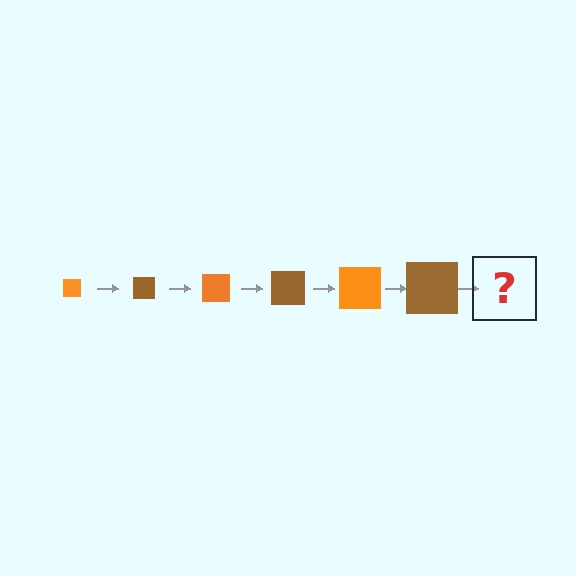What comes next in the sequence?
The next element should be an orange square, larger than the previous one.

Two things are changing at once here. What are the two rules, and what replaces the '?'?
The two rules are that the square grows larger each step and the color cycles through orange and brown. The '?' should be an orange square, larger than the previous one.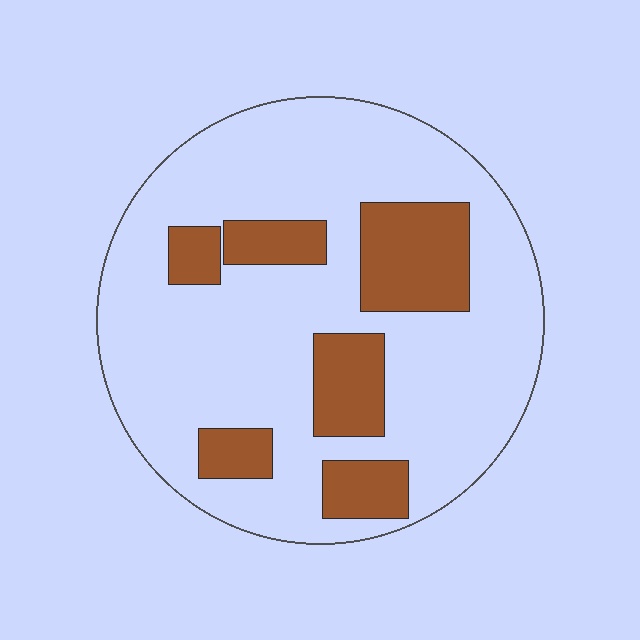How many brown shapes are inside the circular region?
6.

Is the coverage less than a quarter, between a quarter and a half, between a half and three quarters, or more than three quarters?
Less than a quarter.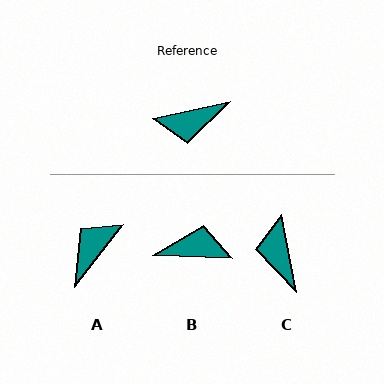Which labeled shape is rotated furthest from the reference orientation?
B, about 166 degrees away.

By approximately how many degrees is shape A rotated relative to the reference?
Approximately 140 degrees clockwise.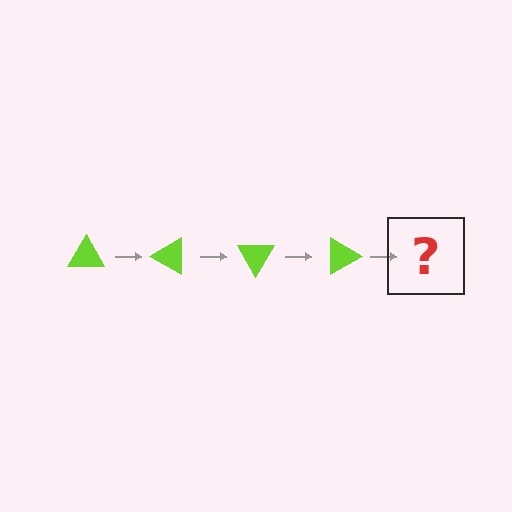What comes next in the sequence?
The next element should be a lime triangle rotated 120 degrees.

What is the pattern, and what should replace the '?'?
The pattern is that the triangle rotates 30 degrees each step. The '?' should be a lime triangle rotated 120 degrees.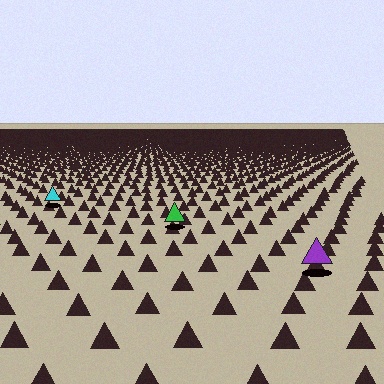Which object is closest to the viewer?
The purple triangle is closest. The texture marks near it are larger and more spread out.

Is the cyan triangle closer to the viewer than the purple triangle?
No. The purple triangle is closer — you can tell from the texture gradient: the ground texture is coarser near it.